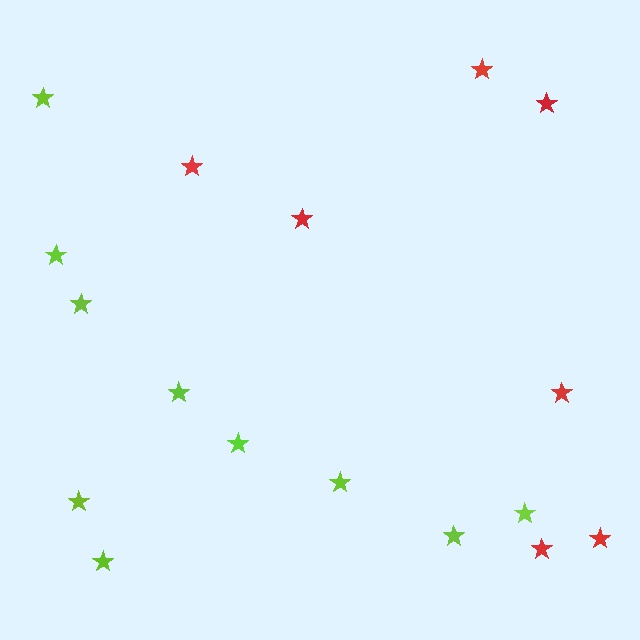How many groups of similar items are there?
There are 2 groups: one group of red stars (7) and one group of lime stars (10).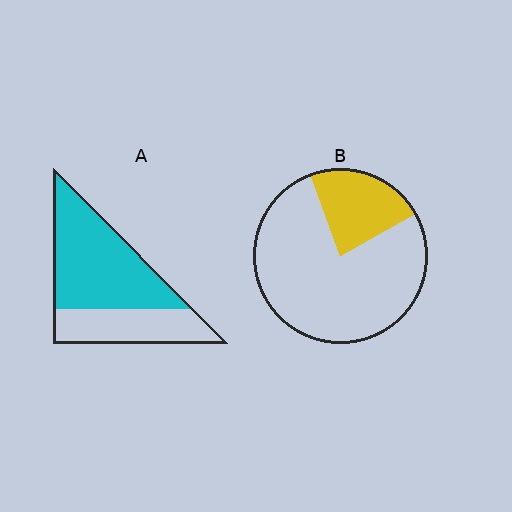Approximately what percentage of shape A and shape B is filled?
A is approximately 65% and B is approximately 25%.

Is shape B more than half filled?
No.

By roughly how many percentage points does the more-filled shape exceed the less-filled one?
By roughly 40 percentage points (A over B).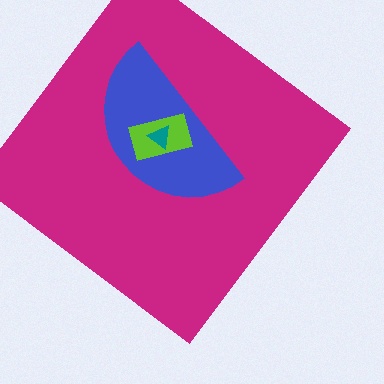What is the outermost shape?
The magenta diamond.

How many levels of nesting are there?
4.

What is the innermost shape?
The teal triangle.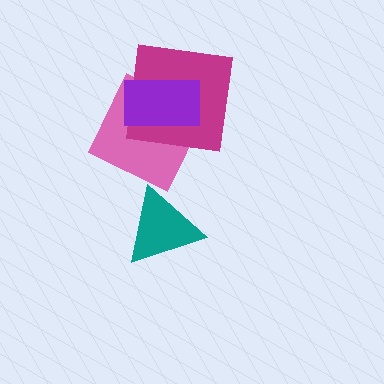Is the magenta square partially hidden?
Yes, it is partially covered by another shape.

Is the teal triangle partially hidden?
No, no other shape covers it.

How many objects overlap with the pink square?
2 objects overlap with the pink square.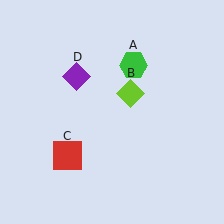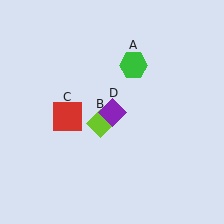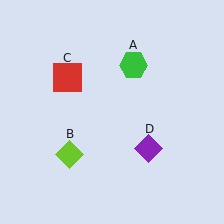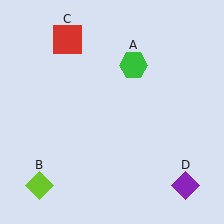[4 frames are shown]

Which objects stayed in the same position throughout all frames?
Green hexagon (object A) remained stationary.